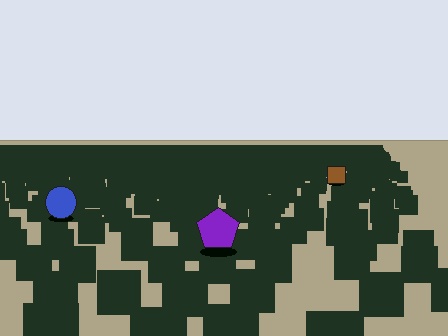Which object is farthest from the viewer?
The brown square is farthest from the viewer. It appears smaller and the ground texture around it is denser.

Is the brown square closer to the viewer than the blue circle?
No. The blue circle is closer — you can tell from the texture gradient: the ground texture is coarser near it.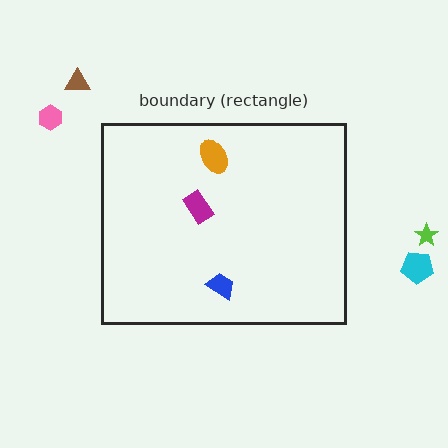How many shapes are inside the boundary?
3 inside, 4 outside.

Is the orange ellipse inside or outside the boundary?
Inside.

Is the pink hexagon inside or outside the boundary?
Outside.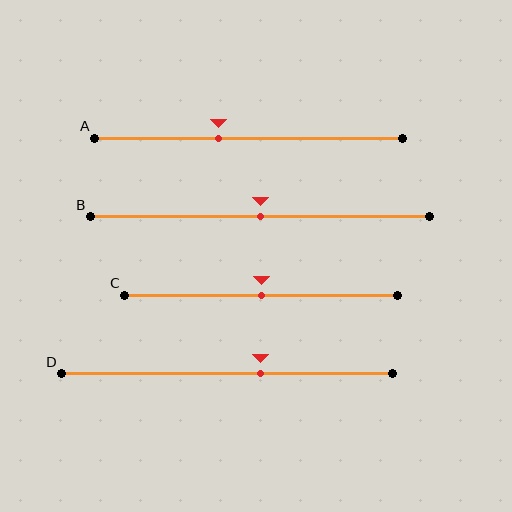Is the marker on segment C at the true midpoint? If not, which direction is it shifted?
Yes, the marker on segment C is at the true midpoint.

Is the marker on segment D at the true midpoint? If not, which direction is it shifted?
No, the marker on segment D is shifted to the right by about 10% of the segment length.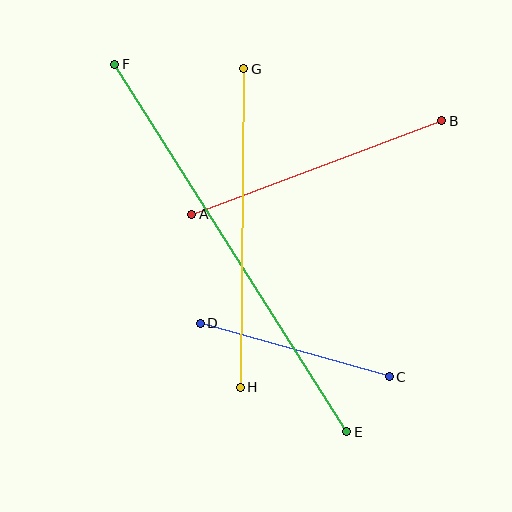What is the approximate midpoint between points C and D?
The midpoint is at approximately (295, 350) pixels.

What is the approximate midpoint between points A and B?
The midpoint is at approximately (317, 167) pixels.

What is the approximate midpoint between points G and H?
The midpoint is at approximately (242, 228) pixels.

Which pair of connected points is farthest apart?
Points E and F are farthest apart.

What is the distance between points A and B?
The distance is approximately 267 pixels.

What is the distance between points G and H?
The distance is approximately 319 pixels.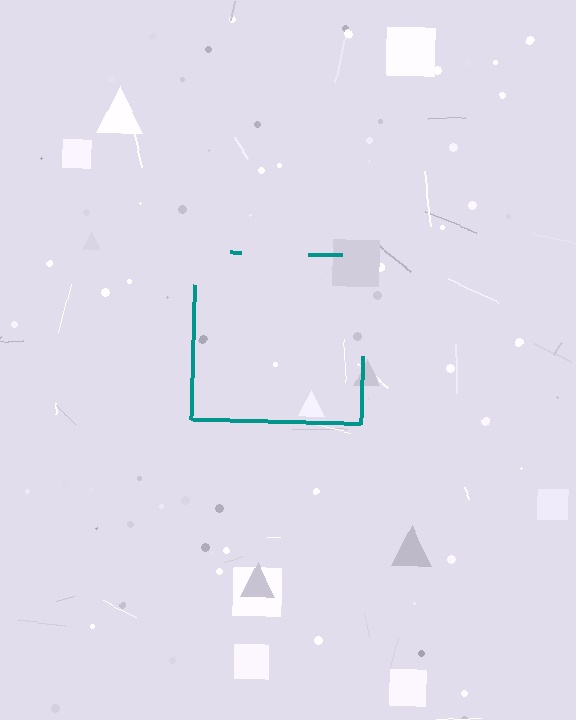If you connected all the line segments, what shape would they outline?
They would outline a square.